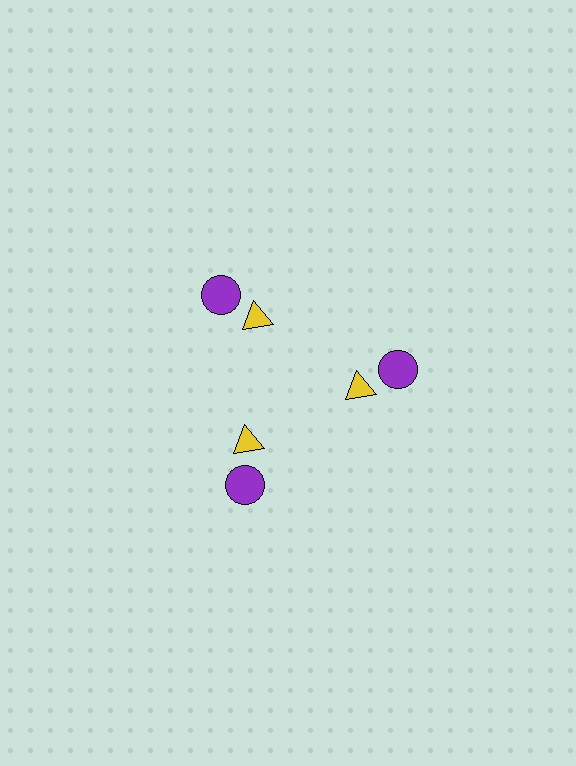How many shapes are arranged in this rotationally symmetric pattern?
There are 6 shapes, arranged in 3 groups of 2.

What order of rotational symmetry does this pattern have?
This pattern has 3-fold rotational symmetry.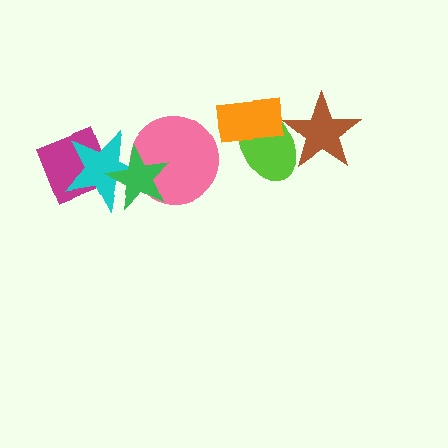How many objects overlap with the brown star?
1 object overlaps with the brown star.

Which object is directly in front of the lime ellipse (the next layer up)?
The brown star is directly in front of the lime ellipse.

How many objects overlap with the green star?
2 objects overlap with the green star.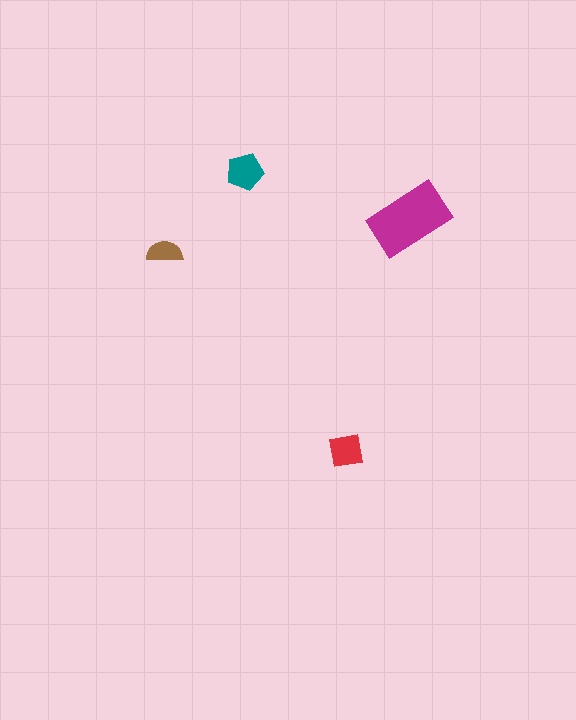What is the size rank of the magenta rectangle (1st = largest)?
1st.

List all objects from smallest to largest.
The brown semicircle, the red square, the teal pentagon, the magenta rectangle.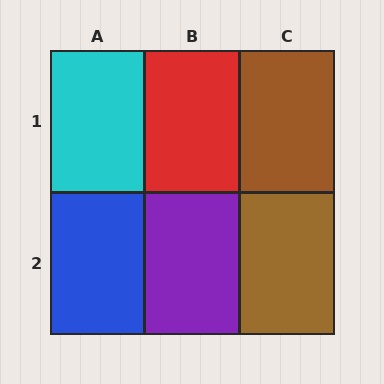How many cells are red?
1 cell is red.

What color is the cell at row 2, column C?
Brown.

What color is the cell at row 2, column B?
Purple.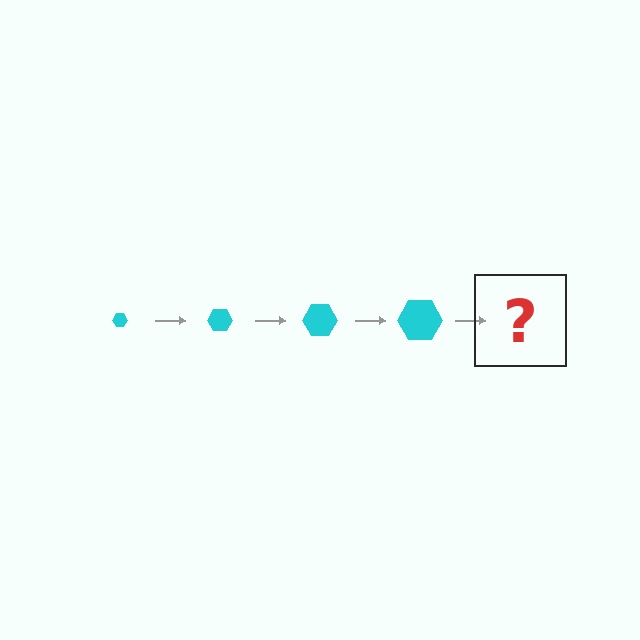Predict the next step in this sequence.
The next step is a cyan hexagon, larger than the previous one.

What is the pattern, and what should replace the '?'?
The pattern is that the hexagon gets progressively larger each step. The '?' should be a cyan hexagon, larger than the previous one.